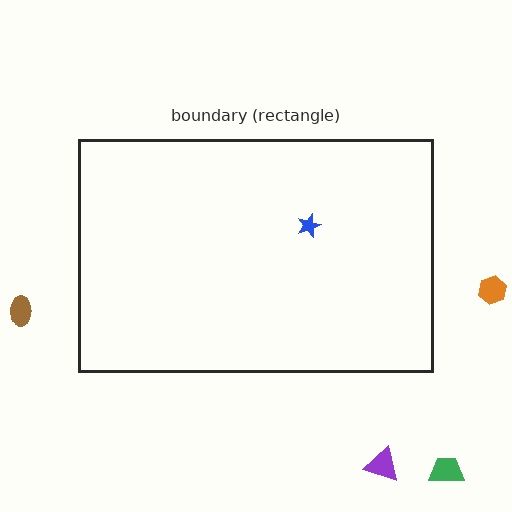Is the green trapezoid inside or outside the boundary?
Outside.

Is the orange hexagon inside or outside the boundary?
Outside.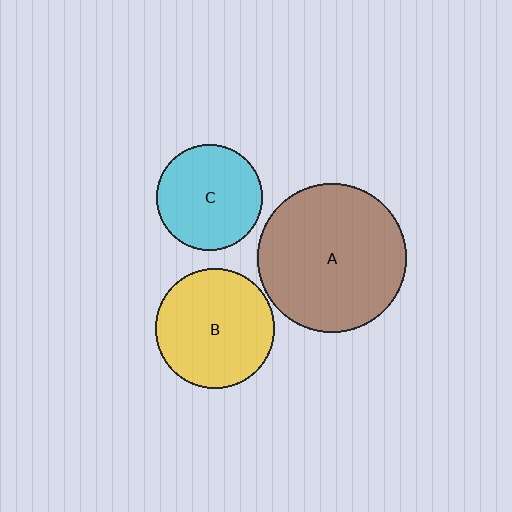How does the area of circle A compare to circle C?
Approximately 2.0 times.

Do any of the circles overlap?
No, none of the circles overlap.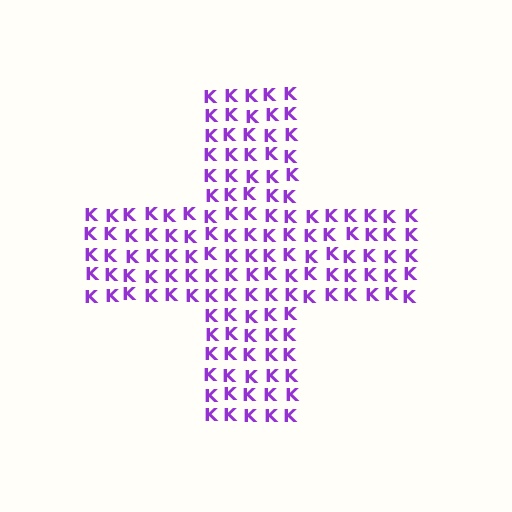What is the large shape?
The large shape is a cross.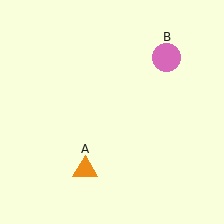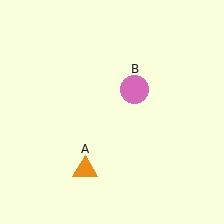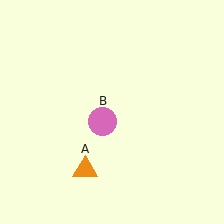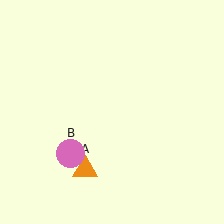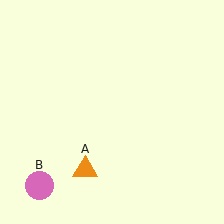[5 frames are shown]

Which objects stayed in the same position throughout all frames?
Orange triangle (object A) remained stationary.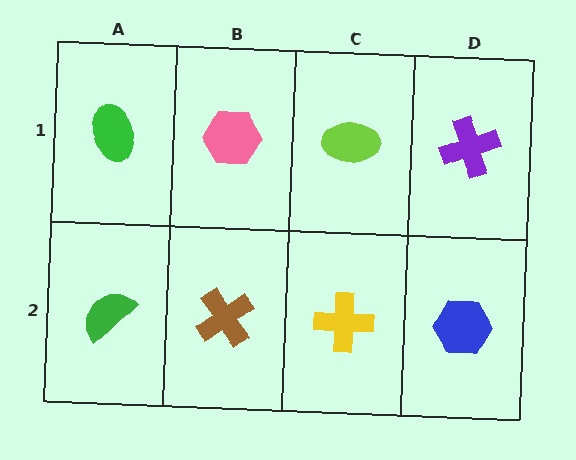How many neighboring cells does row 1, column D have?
2.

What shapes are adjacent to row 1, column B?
A brown cross (row 2, column B), a green ellipse (row 1, column A), a lime ellipse (row 1, column C).